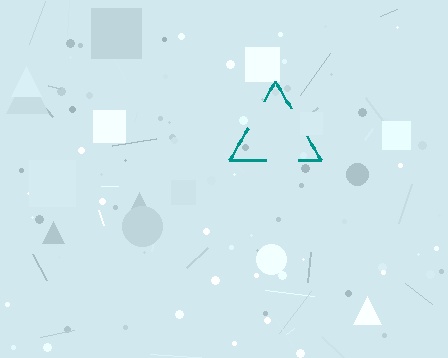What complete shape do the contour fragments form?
The contour fragments form a triangle.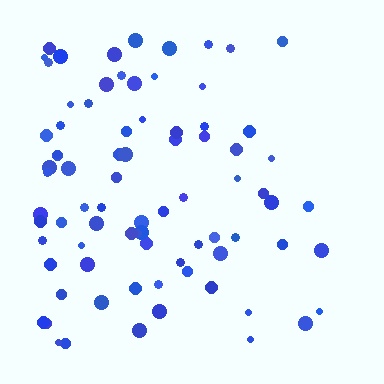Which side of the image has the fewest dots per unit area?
The right.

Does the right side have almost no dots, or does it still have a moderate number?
Still a moderate number, just noticeably fewer than the left.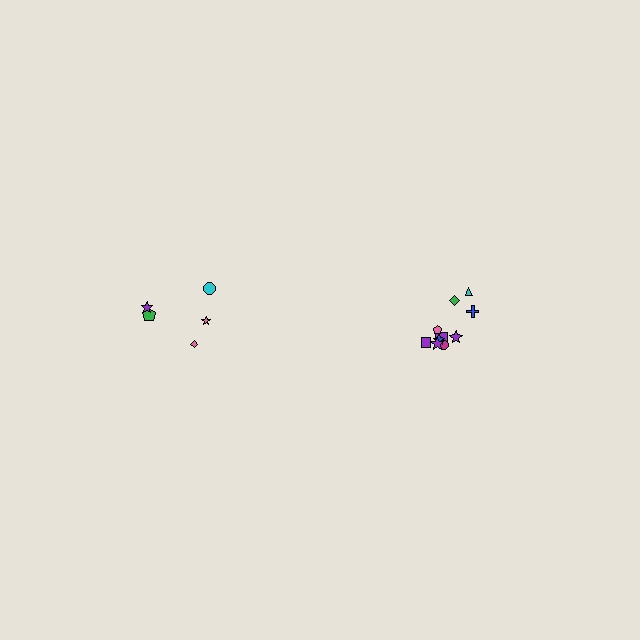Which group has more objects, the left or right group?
The right group.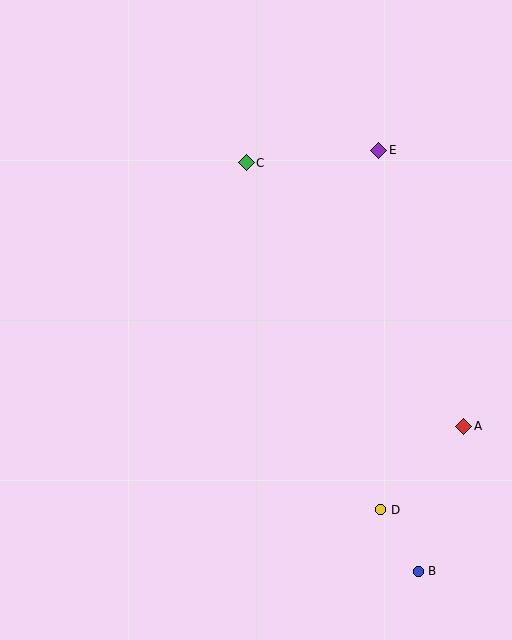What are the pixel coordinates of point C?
Point C is at (246, 163).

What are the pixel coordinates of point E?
Point E is at (379, 150).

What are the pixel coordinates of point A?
Point A is at (464, 426).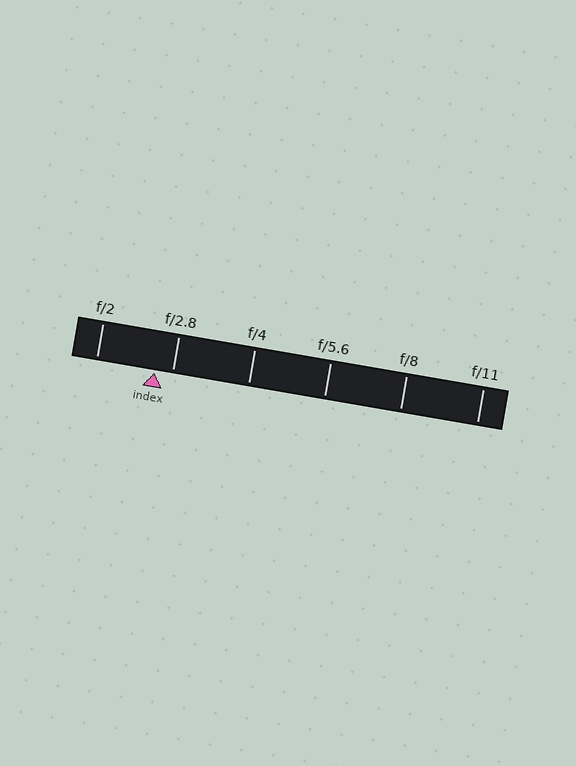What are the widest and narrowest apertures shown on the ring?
The widest aperture shown is f/2 and the narrowest is f/11.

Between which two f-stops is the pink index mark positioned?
The index mark is between f/2 and f/2.8.